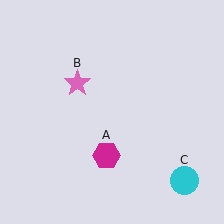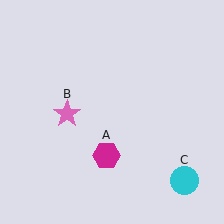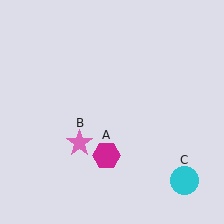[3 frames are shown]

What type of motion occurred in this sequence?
The pink star (object B) rotated counterclockwise around the center of the scene.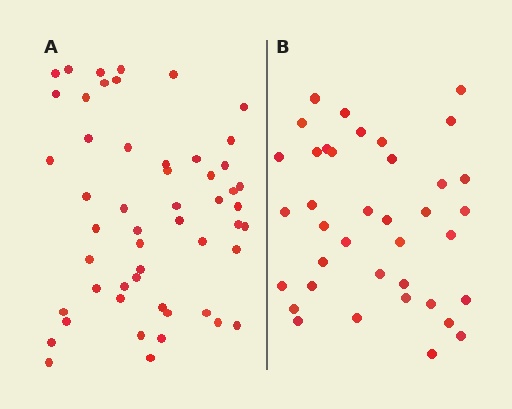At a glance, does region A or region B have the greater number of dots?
Region A (the left region) has more dots.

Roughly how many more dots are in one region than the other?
Region A has approximately 15 more dots than region B.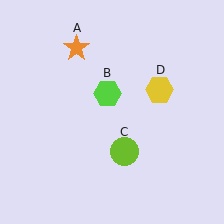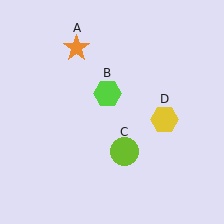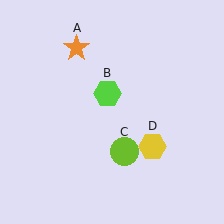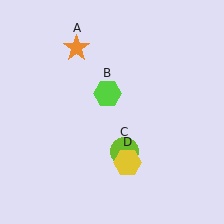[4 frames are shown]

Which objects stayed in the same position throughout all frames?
Orange star (object A) and lime hexagon (object B) and lime circle (object C) remained stationary.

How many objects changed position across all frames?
1 object changed position: yellow hexagon (object D).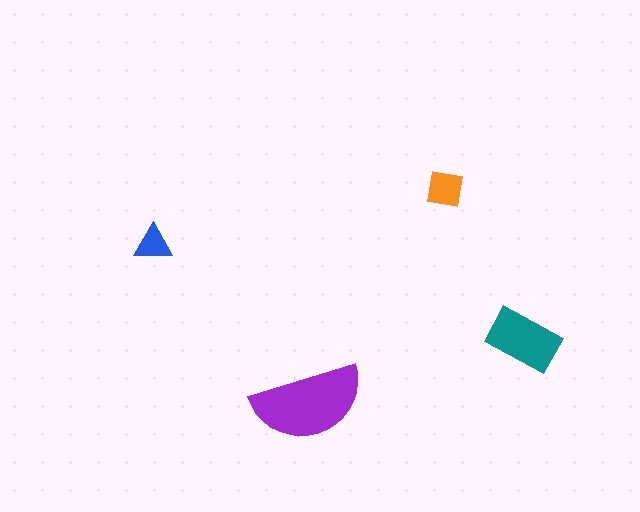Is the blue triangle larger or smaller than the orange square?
Smaller.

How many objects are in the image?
There are 4 objects in the image.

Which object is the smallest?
The blue triangle.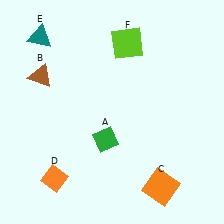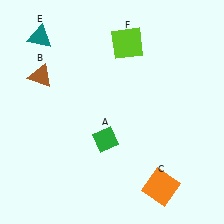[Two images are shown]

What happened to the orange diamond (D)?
The orange diamond (D) was removed in Image 2. It was in the bottom-left area of Image 1.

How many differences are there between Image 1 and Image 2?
There is 1 difference between the two images.